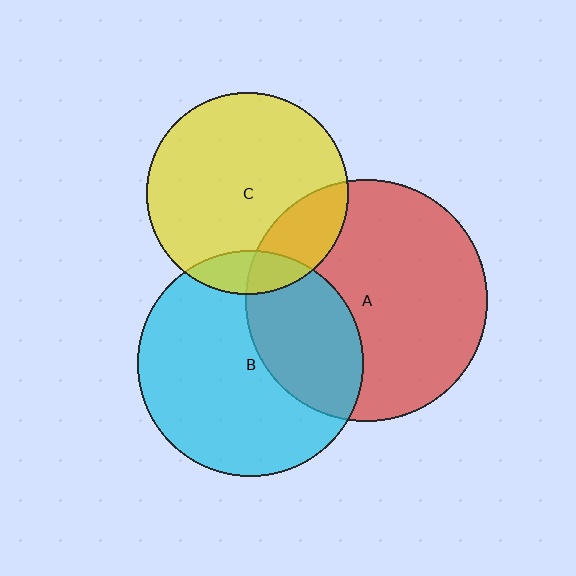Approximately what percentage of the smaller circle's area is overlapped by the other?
Approximately 10%.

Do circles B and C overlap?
Yes.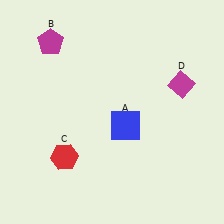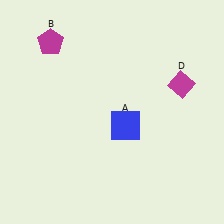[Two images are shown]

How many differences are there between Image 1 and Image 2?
There is 1 difference between the two images.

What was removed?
The red hexagon (C) was removed in Image 2.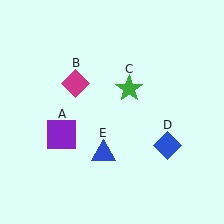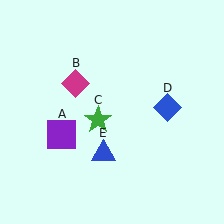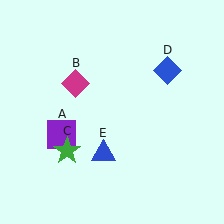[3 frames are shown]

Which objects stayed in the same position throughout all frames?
Purple square (object A) and magenta diamond (object B) and blue triangle (object E) remained stationary.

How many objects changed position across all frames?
2 objects changed position: green star (object C), blue diamond (object D).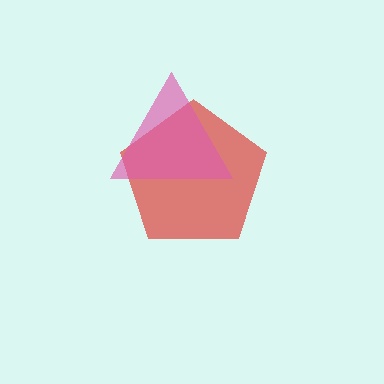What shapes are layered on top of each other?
The layered shapes are: a red pentagon, a pink triangle.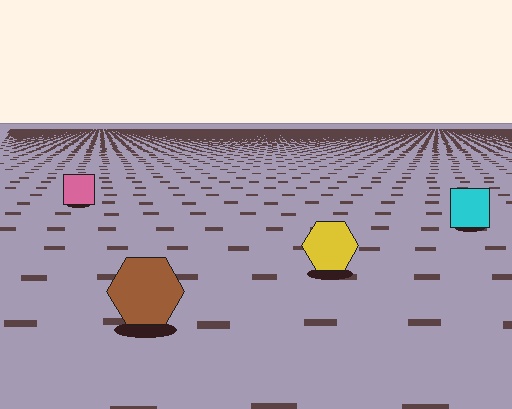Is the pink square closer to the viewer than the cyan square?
No. The cyan square is closer — you can tell from the texture gradient: the ground texture is coarser near it.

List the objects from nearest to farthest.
From nearest to farthest: the brown hexagon, the yellow hexagon, the cyan square, the pink square.